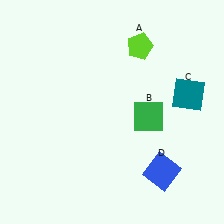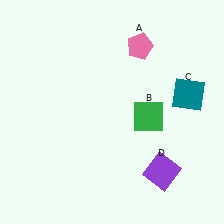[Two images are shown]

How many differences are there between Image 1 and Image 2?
There are 2 differences between the two images.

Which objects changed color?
A changed from lime to pink. D changed from blue to purple.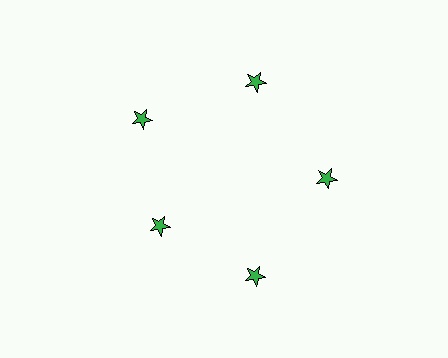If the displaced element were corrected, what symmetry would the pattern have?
It would have 5-fold rotational symmetry — the pattern would map onto itself every 72 degrees.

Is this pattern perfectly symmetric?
No. The 5 green stars are arranged in a ring, but one element near the 8 o'clock position is pulled inward toward the center, breaking the 5-fold rotational symmetry.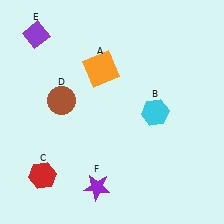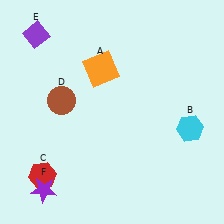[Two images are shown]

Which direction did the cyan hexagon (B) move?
The cyan hexagon (B) moved right.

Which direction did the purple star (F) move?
The purple star (F) moved left.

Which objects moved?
The objects that moved are: the cyan hexagon (B), the purple star (F).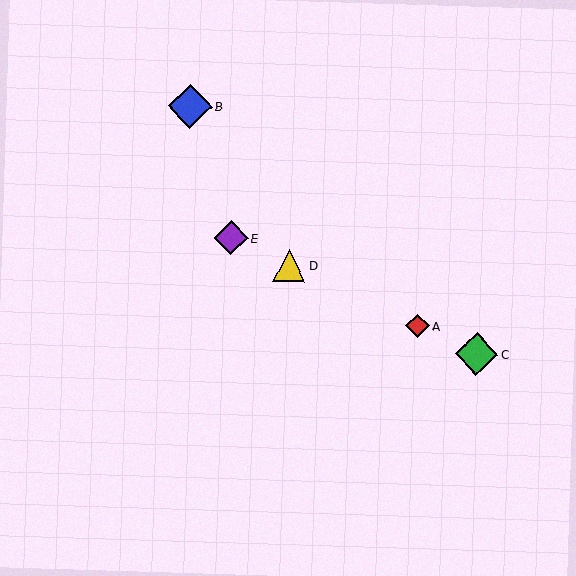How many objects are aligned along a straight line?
4 objects (A, C, D, E) are aligned along a straight line.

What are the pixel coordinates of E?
Object E is at (231, 238).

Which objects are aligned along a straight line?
Objects A, C, D, E are aligned along a straight line.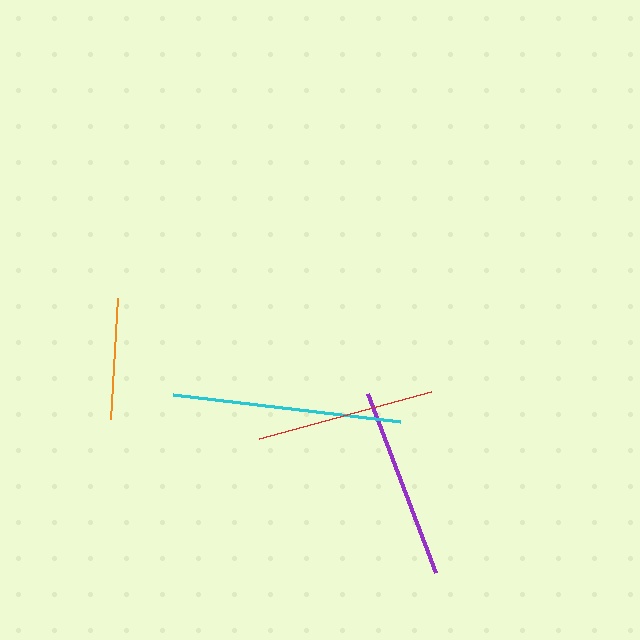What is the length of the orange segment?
The orange segment is approximately 122 pixels long.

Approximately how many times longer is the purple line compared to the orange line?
The purple line is approximately 1.6 times the length of the orange line.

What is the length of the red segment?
The red segment is approximately 179 pixels long.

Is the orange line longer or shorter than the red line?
The red line is longer than the orange line.